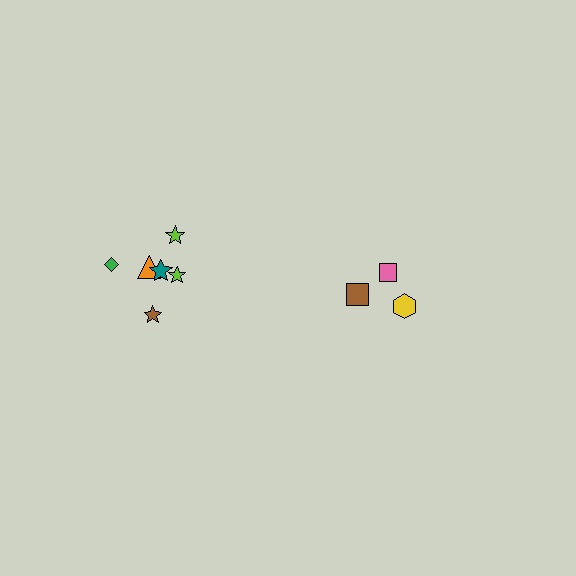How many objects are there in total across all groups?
There are 9 objects.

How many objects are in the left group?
There are 6 objects.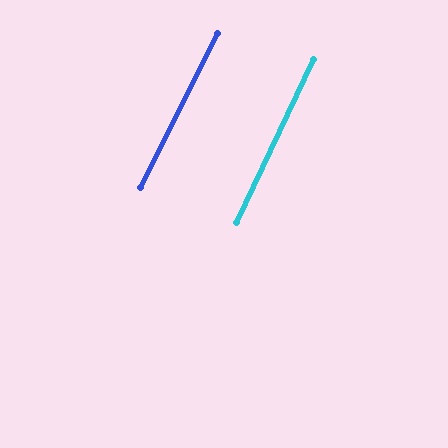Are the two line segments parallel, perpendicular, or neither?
Parallel — their directions differ by only 1.0°.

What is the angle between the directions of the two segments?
Approximately 1 degree.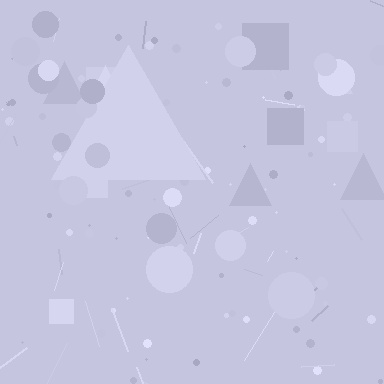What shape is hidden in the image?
A triangle is hidden in the image.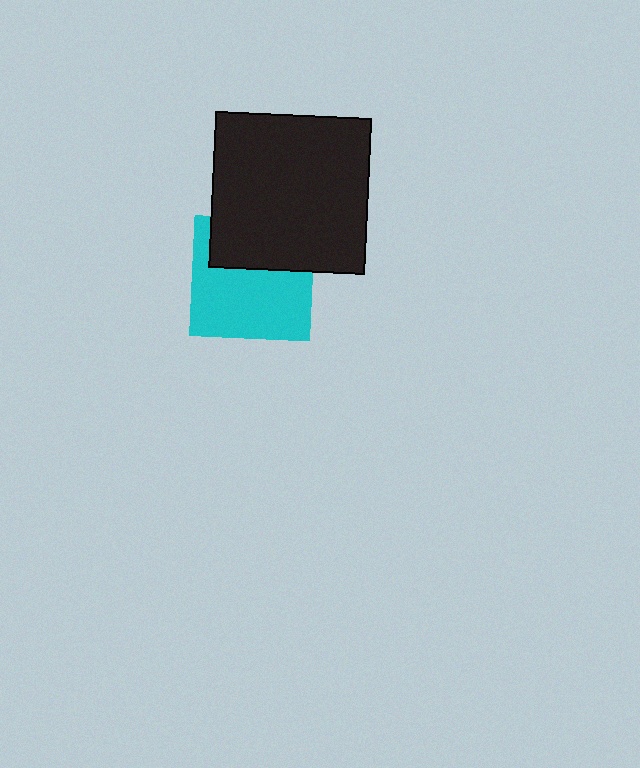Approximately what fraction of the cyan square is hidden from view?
Roughly 38% of the cyan square is hidden behind the black square.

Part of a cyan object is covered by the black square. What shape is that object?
It is a square.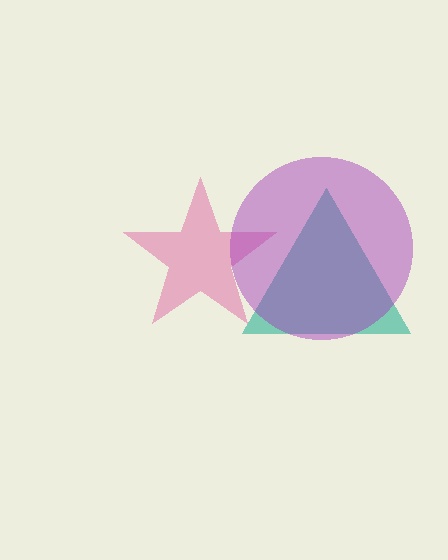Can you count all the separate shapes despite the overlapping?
Yes, there are 3 separate shapes.